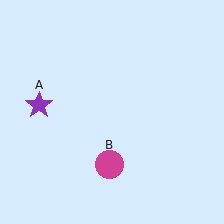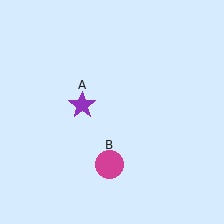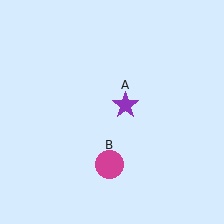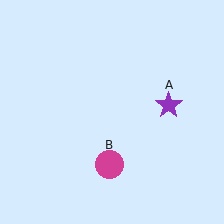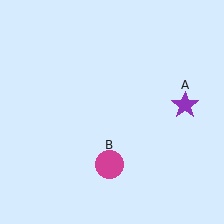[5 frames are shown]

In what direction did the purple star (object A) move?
The purple star (object A) moved right.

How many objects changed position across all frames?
1 object changed position: purple star (object A).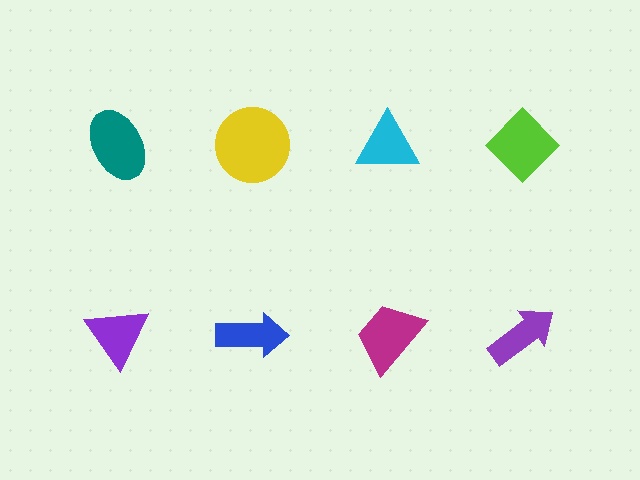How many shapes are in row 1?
4 shapes.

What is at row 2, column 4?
A purple arrow.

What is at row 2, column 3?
A magenta trapezoid.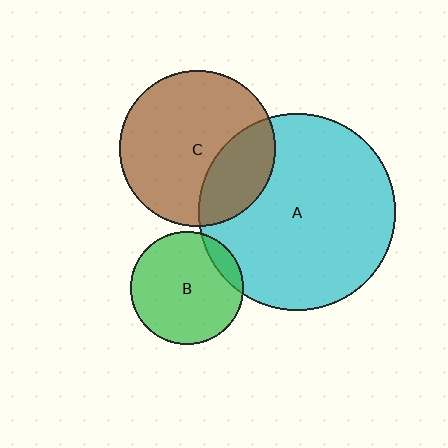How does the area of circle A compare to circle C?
Approximately 1.6 times.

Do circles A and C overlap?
Yes.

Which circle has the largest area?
Circle A (cyan).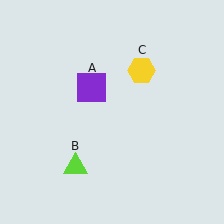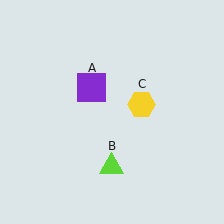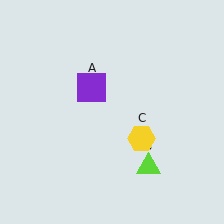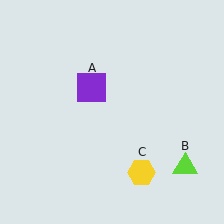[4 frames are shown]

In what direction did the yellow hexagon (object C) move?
The yellow hexagon (object C) moved down.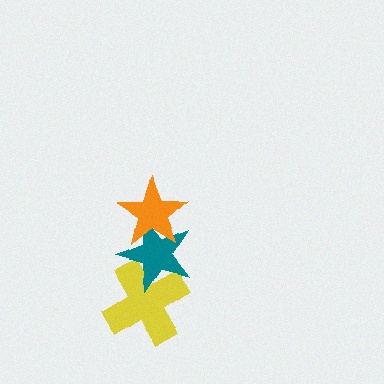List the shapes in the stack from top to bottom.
From top to bottom: the orange star, the teal star, the yellow cross.